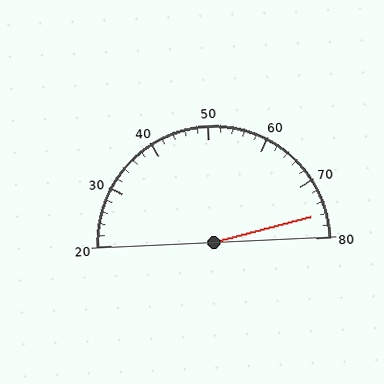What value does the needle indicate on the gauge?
The needle indicates approximately 76.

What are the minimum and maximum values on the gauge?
The gauge ranges from 20 to 80.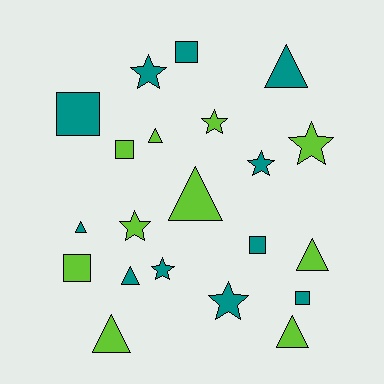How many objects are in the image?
There are 21 objects.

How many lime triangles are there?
There are 5 lime triangles.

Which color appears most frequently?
Teal, with 11 objects.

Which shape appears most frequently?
Triangle, with 8 objects.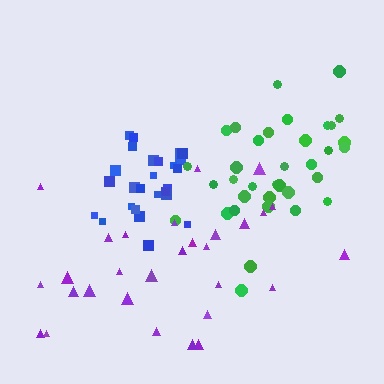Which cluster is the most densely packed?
Blue.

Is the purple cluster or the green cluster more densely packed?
Green.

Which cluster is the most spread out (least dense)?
Purple.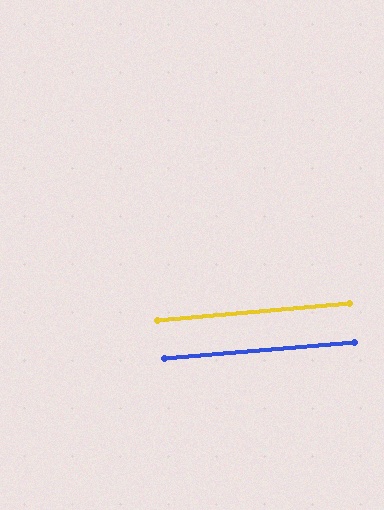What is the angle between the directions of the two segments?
Approximately 1 degree.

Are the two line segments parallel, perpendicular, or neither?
Parallel — their directions differ by only 0.5°.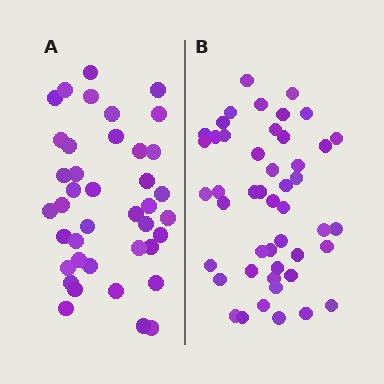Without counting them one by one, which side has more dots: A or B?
Region B (the right region) has more dots.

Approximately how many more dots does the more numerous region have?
Region B has roughly 8 or so more dots than region A.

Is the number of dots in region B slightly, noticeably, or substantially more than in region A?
Region B has only slightly more — the two regions are fairly close. The ratio is roughly 1.2 to 1.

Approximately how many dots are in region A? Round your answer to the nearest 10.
About 40 dots.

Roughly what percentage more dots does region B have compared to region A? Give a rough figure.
About 20% more.